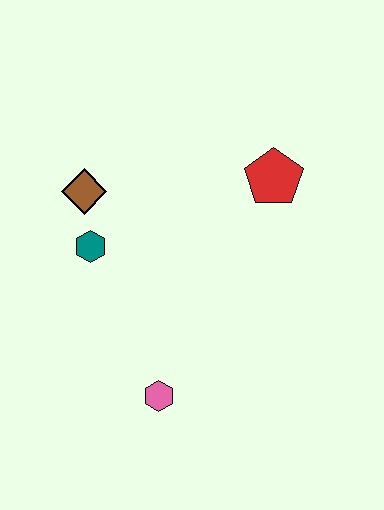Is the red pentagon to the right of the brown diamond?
Yes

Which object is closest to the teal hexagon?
The brown diamond is closest to the teal hexagon.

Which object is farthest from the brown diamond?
The pink hexagon is farthest from the brown diamond.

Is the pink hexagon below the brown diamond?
Yes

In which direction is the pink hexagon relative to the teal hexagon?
The pink hexagon is below the teal hexagon.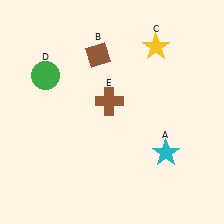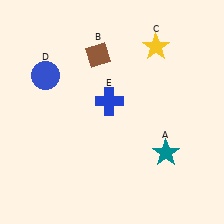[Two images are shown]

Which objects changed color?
A changed from cyan to teal. D changed from green to blue. E changed from brown to blue.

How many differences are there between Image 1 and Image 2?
There are 3 differences between the two images.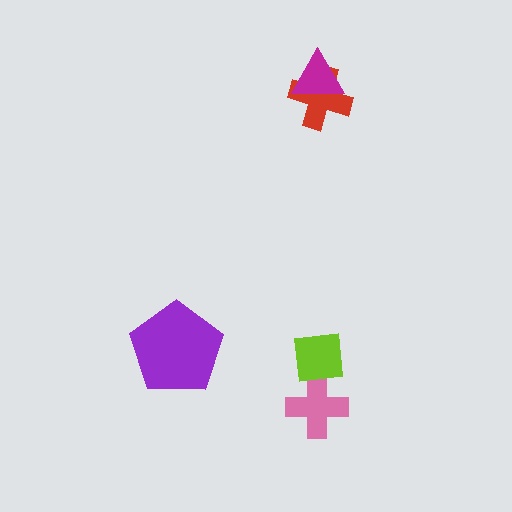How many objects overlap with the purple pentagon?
0 objects overlap with the purple pentagon.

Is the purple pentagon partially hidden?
No, no other shape covers it.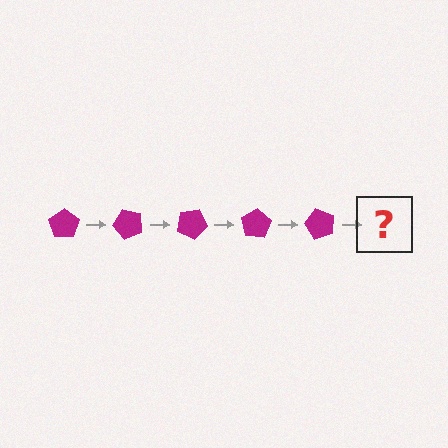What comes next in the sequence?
The next element should be a magenta pentagon rotated 250 degrees.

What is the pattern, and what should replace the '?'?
The pattern is that the pentagon rotates 50 degrees each step. The '?' should be a magenta pentagon rotated 250 degrees.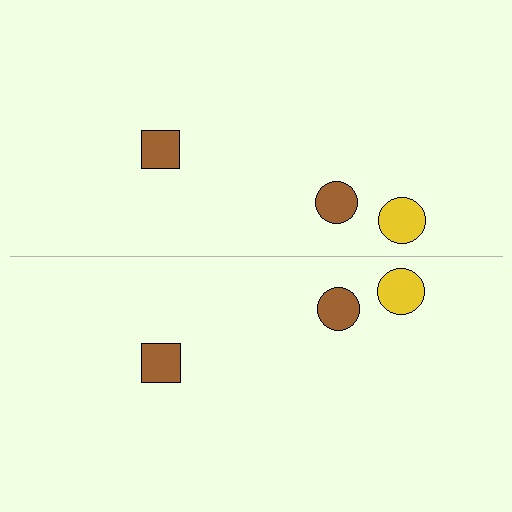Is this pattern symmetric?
Yes, this pattern has bilateral (reflection) symmetry.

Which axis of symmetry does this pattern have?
The pattern has a horizontal axis of symmetry running through the center of the image.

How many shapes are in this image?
There are 6 shapes in this image.